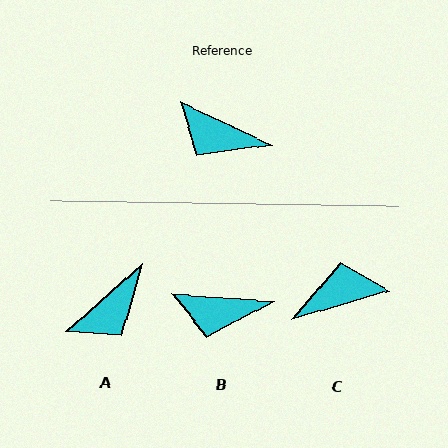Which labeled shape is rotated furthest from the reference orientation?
C, about 139 degrees away.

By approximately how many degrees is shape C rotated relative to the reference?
Approximately 139 degrees clockwise.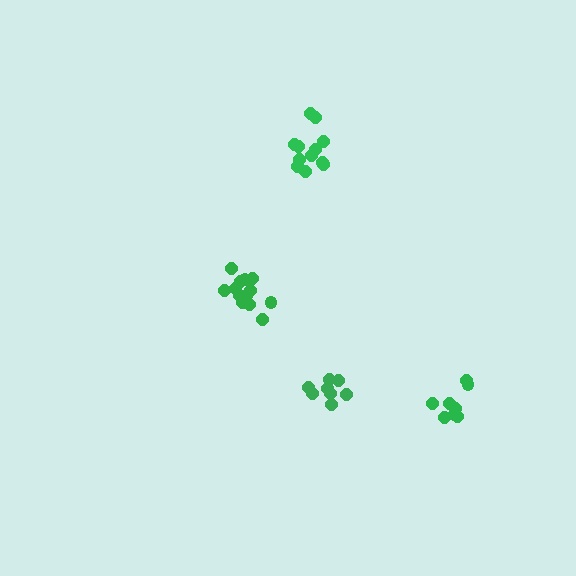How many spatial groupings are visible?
There are 4 spatial groupings.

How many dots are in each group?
Group 1: 13 dots, Group 2: 8 dots, Group 3: 12 dots, Group 4: 8 dots (41 total).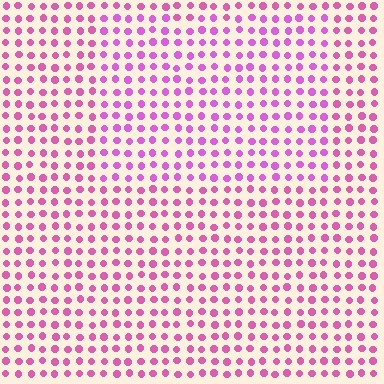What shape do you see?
I see a rectangle.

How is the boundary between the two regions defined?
The boundary is defined purely by a slight shift in hue (about 21 degrees). Spacing, size, and orientation are identical on both sides.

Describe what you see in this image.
The image is filled with small pink elements in a uniform arrangement. A rectangle-shaped region is visible where the elements are tinted to a slightly different hue, forming a subtle color boundary.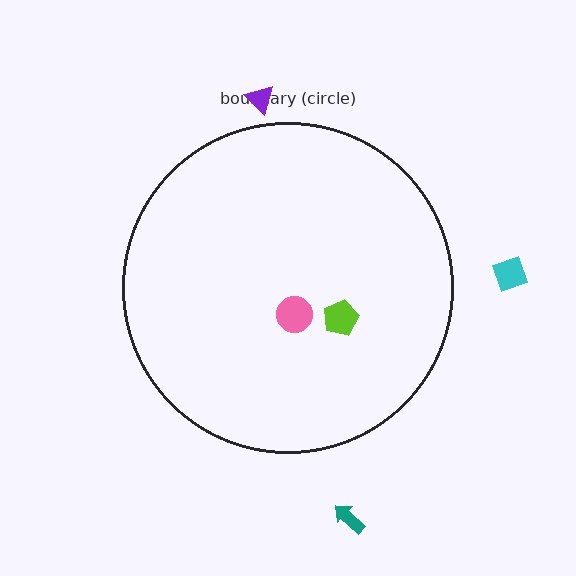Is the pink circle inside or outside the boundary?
Inside.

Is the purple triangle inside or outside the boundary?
Outside.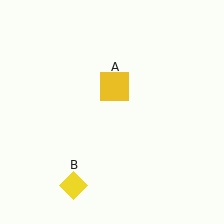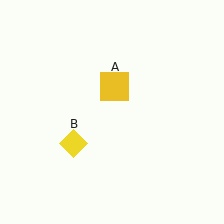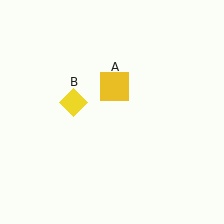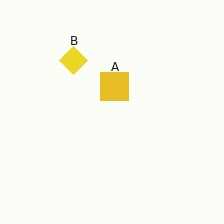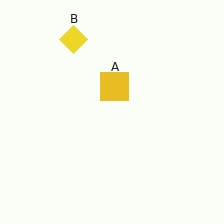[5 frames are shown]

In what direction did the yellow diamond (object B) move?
The yellow diamond (object B) moved up.